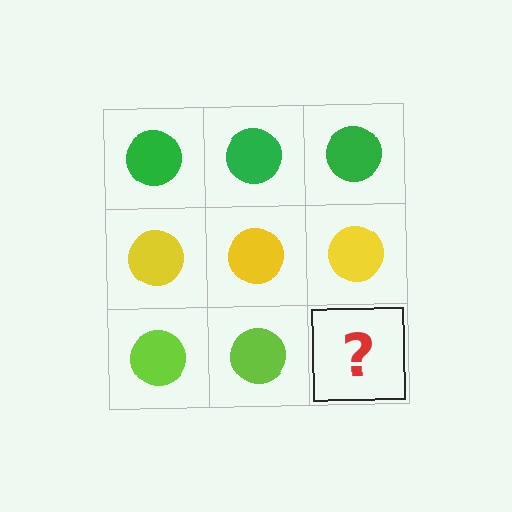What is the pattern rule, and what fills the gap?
The rule is that each row has a consistent color. The gap should be filled with a lime circle.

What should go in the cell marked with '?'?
The missing cell should contain a lime circle.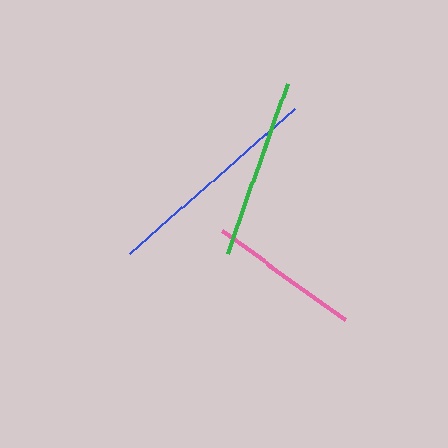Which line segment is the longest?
The blue line is the longest at approximately 220 pixels.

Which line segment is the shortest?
The pink line is the shortest at approximately 152 pixels.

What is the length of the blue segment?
The blue segment is approximately 220 pixels long.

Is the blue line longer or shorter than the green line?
The blue line is longer than the green line.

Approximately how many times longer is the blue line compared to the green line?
The blue line is approximately 1.2 times the length of the green line.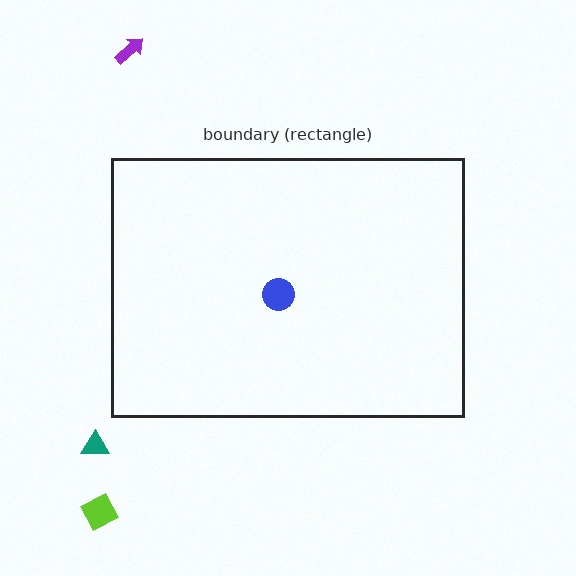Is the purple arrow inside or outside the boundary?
Outside.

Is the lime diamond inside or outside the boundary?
Outside.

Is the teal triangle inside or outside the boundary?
Outside.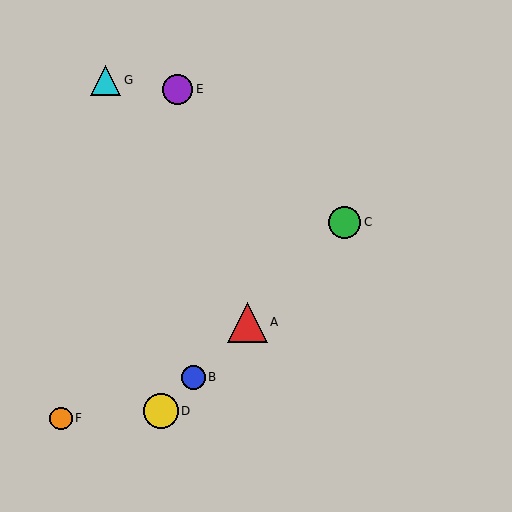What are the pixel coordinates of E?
Object E is at (178, 89).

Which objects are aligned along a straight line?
Objects A, B, C, D are aligned along a straight line.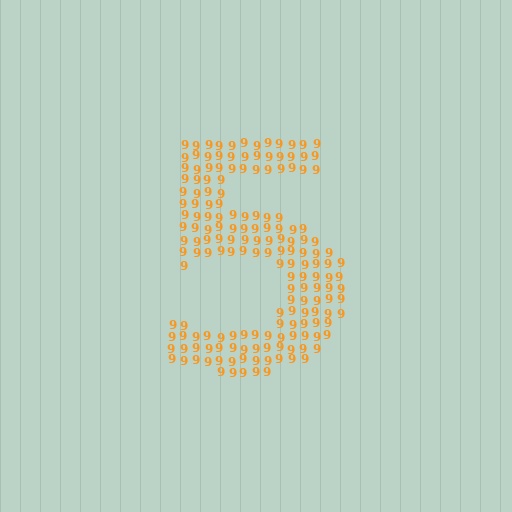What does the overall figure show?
The overall figure shows the digit 5.